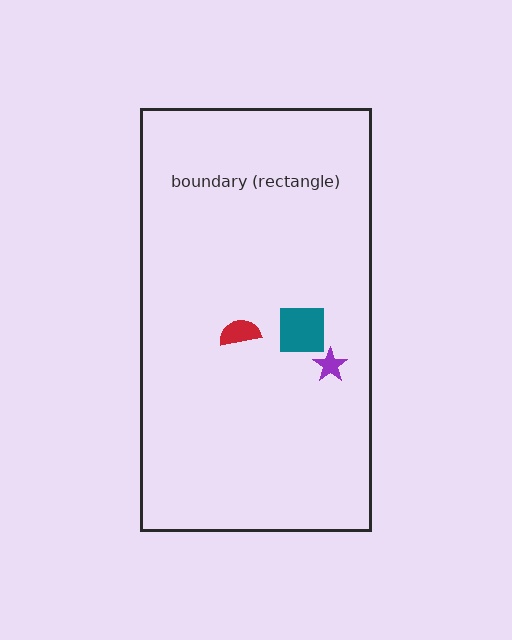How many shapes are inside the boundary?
3 inside, 0 outside.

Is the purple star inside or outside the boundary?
Inside.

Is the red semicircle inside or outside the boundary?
Inside.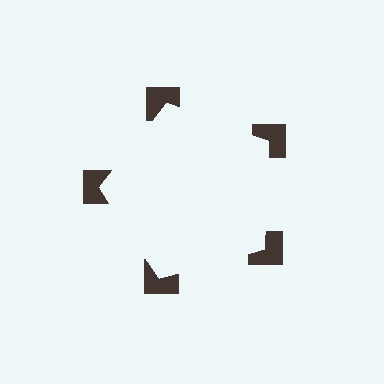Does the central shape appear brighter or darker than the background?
It typically appears slightly brighter than the background, even though no actual brightness change is drawn.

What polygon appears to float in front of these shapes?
An illusory pentagon — its edges are inferred from the aligned wedge cuts in the notched squares, not physically drawn.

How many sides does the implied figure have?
5 sides.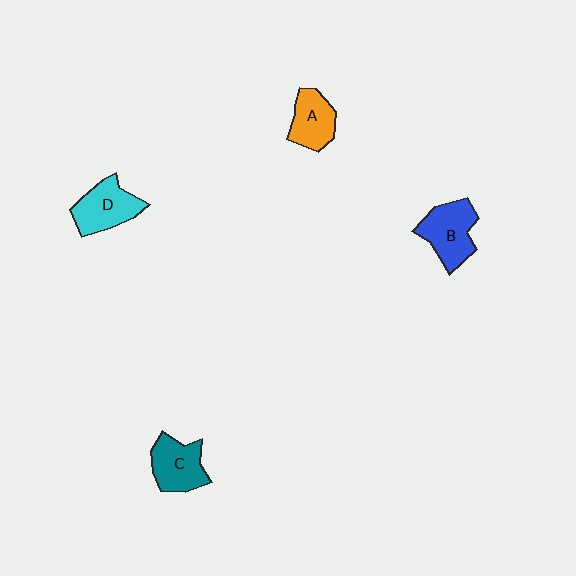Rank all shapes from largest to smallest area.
From largest to smallest: B (blue), D (cyan), C (teal), A (orange).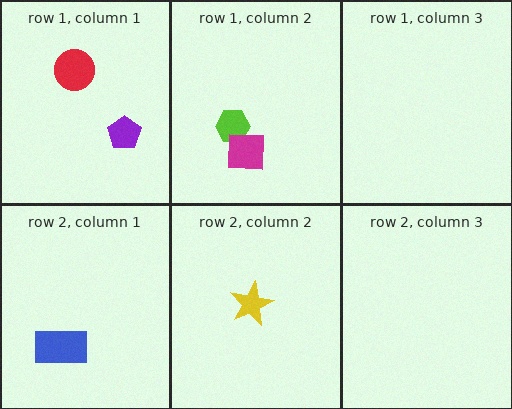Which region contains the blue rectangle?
The row 2, column 1 region.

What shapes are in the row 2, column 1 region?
The blue rectangle.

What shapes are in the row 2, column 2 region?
The yellow star.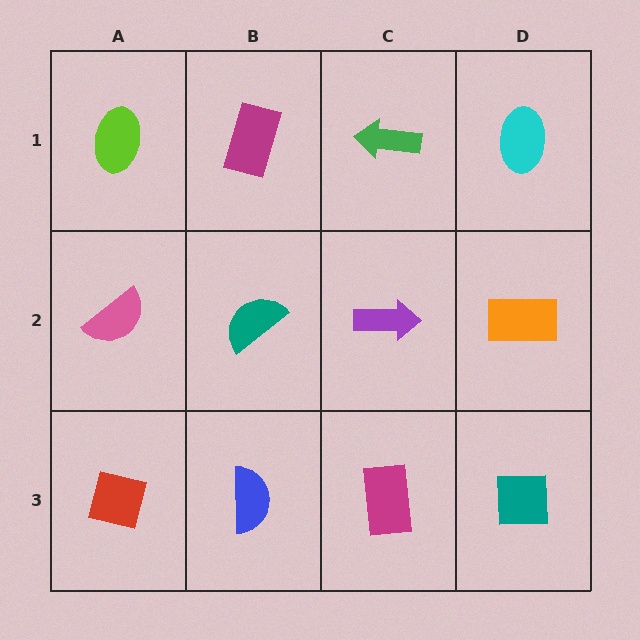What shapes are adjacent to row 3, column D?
An orange rectangle (row 2, column D), a magenta rectangle (row 3, column C).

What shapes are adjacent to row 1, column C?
A purple arrow (row 2, column C), a magenta rectangle (row 1, column B), a cyan ellipse (row 1, column D).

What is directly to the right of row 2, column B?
A purple arrow.